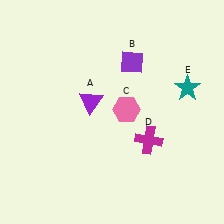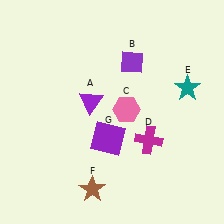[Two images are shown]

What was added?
A brown star (F), a purple square (G) were added in Image 2.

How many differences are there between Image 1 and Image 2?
There are 2 differences between the two images.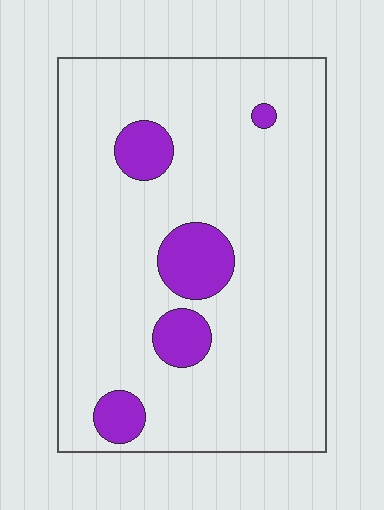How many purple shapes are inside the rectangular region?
5.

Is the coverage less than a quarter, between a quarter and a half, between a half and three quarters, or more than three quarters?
Less than a quarter.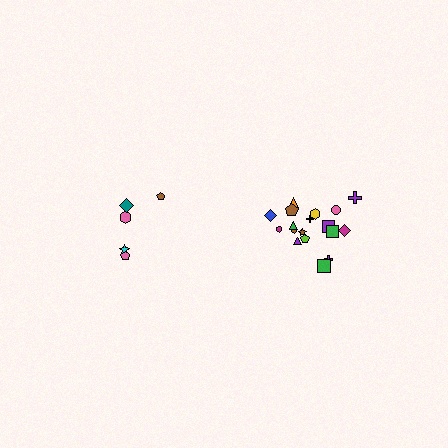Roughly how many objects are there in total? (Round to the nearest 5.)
Roughly 25 objects in total.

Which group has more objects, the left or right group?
The right group.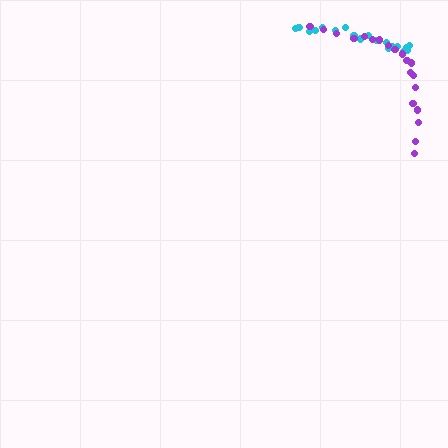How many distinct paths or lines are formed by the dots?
There are 2 distinct paths.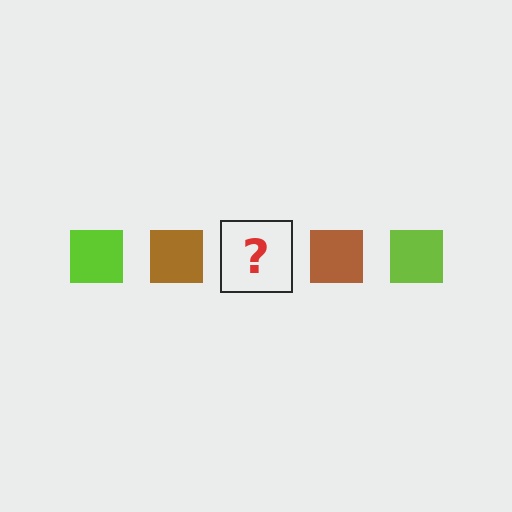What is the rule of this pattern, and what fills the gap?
The rule is that the pattern cycles through lime, brown squares. The gap should be filled with a lime square.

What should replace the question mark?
The question mark should be replaced with a lime square.